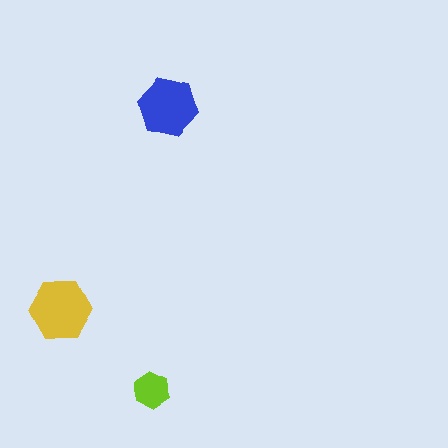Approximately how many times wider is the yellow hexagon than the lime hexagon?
About 1.5 times wider.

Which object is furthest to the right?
The blue hexagon is rightmost.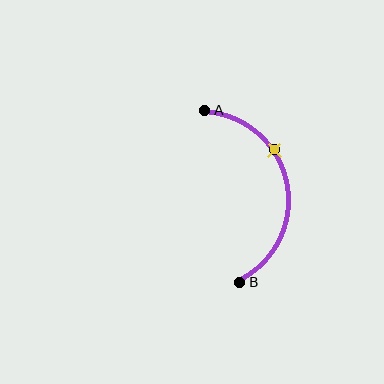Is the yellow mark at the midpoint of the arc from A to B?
No. The yellow mark lies on the arc but is closer to endpoint A. The arc midpoint would be at the point on the curve equidistant along the arc from both A and B.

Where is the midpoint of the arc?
The arc midpoint is the point on the curve farthest from the straight line joining A and B. It sits to the right of that line.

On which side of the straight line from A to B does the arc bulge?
The arc bulges to the right of the straight line connecting A and B.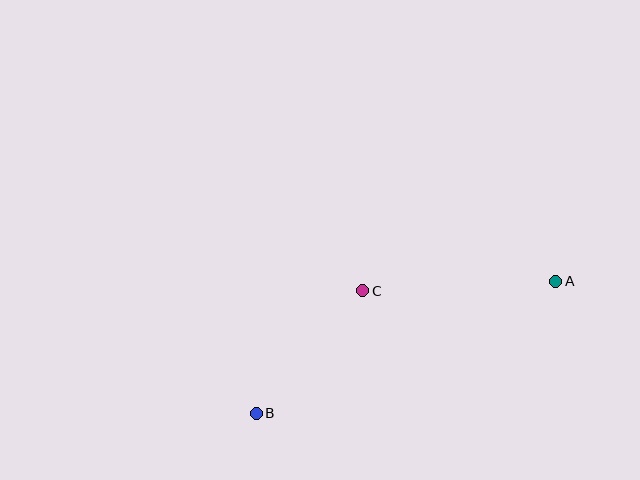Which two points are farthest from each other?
Points A and B are farthest from each other.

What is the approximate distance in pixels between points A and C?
The distance between A and C is approximately 193 pixels.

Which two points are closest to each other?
Points B and C are closest to each other.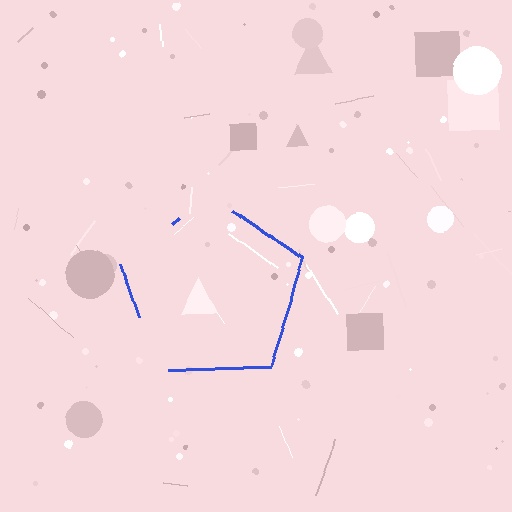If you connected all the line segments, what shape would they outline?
They would outline a pentagon.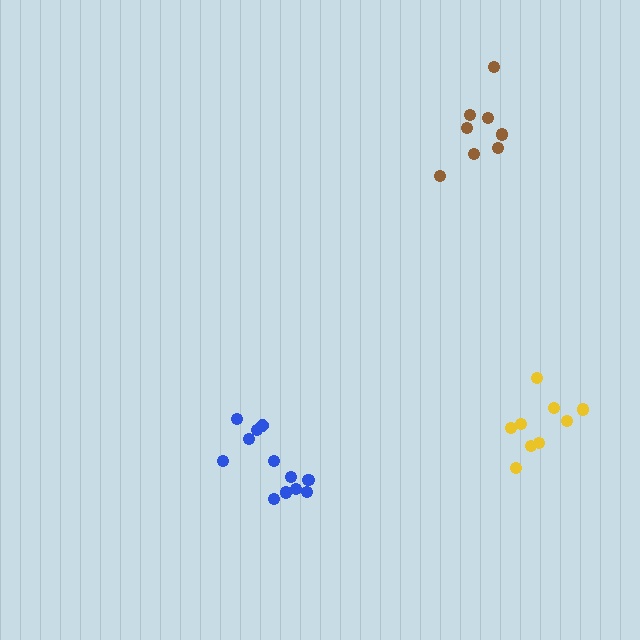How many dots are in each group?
Group 1: 8 dots, Group 2: 9 dots, Group 3: 12 dots (29 total).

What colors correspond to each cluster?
The clusters are colored: brown, yellow, blue.